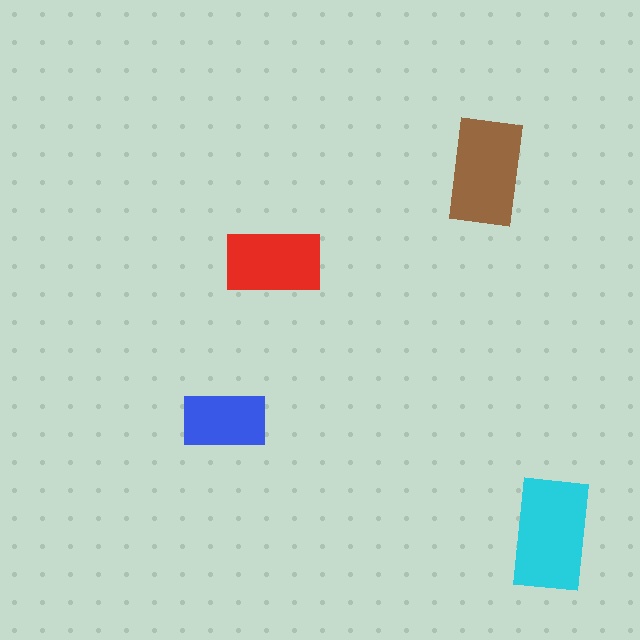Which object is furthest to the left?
The blue rectangle is leftmost.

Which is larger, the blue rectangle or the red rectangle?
The red one.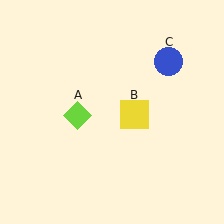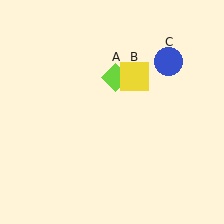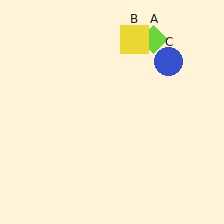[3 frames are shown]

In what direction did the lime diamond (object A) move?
The lime diamond (object A) moved up and to the right.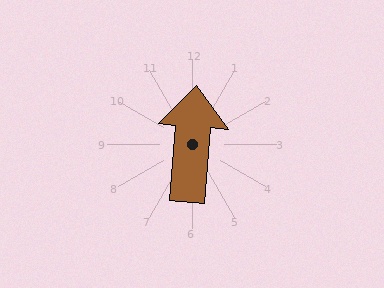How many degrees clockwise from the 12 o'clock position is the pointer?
Approximately 5 degrees.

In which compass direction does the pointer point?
North.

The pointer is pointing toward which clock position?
Roughly 12 o'clock.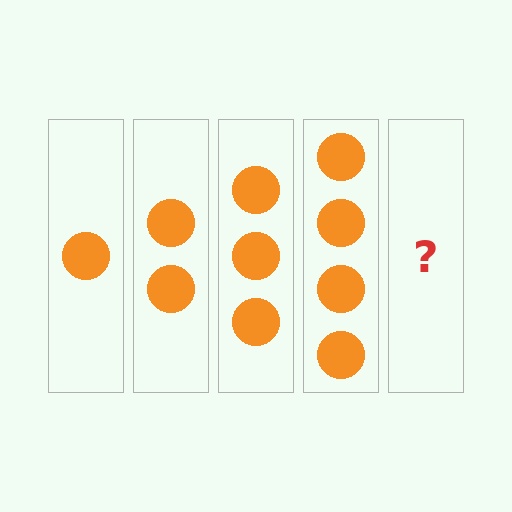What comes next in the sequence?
The next element should be 5 circles.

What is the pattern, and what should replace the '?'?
The pattern is that each step adds one more circle. The '?' should be 5 circles.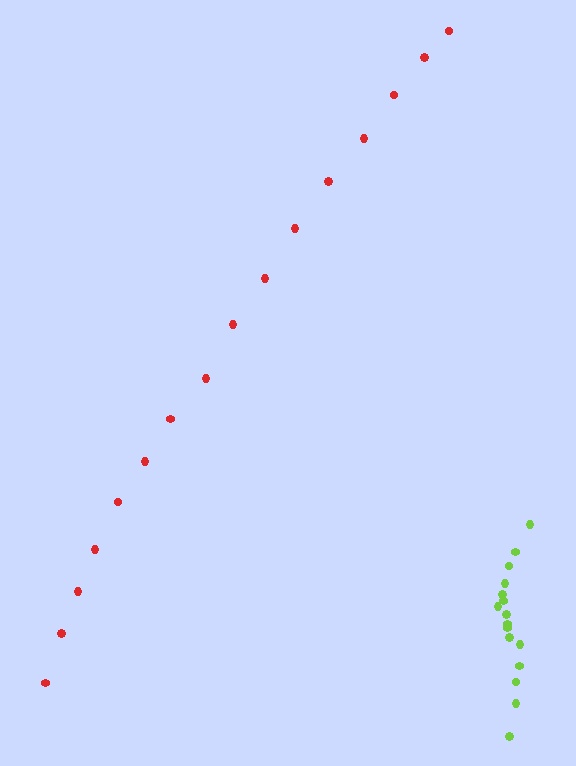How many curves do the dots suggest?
There are 2 distinct paths.